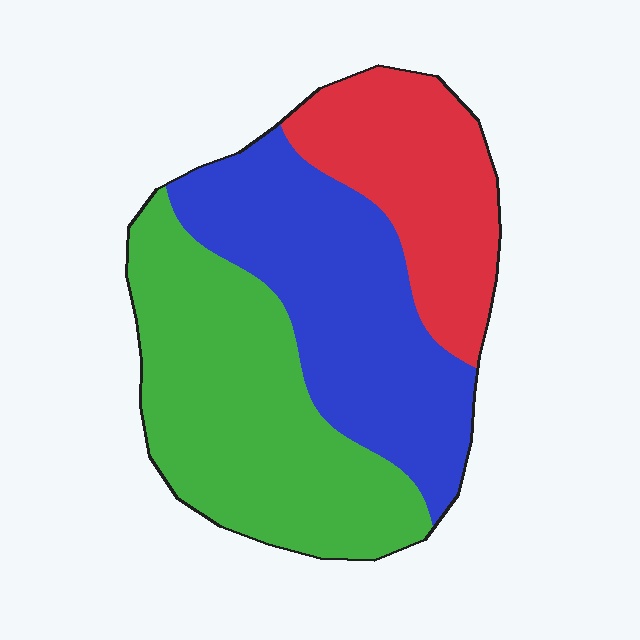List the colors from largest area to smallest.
From largest to smallest: green, blue, red.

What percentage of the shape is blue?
Blue takes up about three eighths (3/8) of the shape.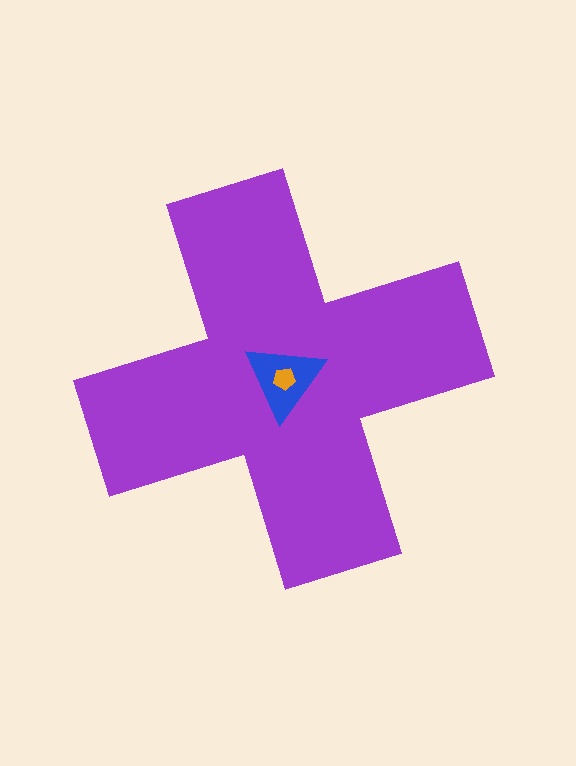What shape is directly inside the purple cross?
The blue triangle.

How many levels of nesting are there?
3.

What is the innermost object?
The orange pentagon.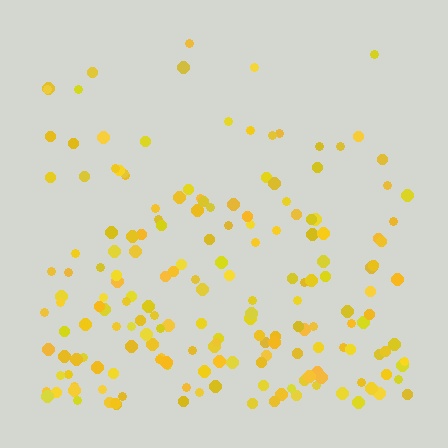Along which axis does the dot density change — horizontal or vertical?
Vertical.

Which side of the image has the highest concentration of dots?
The bottom.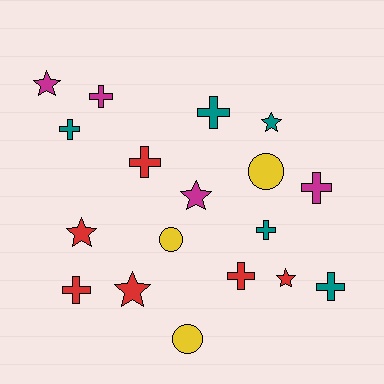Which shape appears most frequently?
Cross, with 9 objects.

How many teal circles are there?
There are no teal circles.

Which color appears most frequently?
Red, with 6 objects.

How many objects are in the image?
There are 18 objects.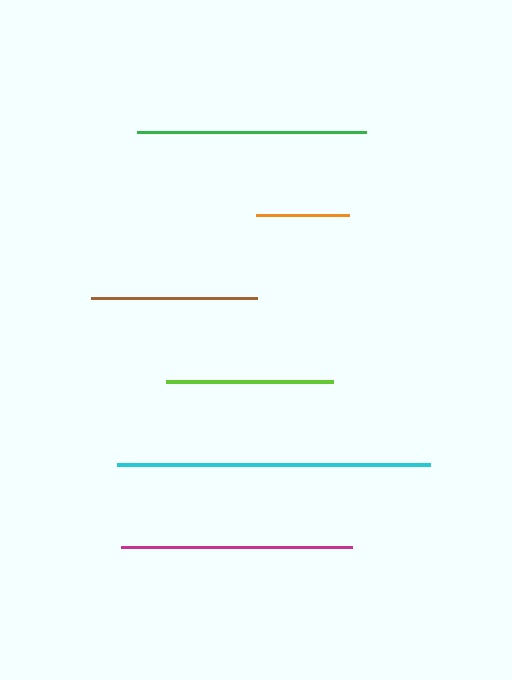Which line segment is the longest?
The cyan line is the longest at approximately 313 pixels.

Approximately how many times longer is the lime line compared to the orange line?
The lime line is approximately 1.8 times the length of the orange line.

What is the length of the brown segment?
The brown segment is approximately 166 pixels long.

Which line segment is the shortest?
The orange line is the shortest at approximately 93 pixels.